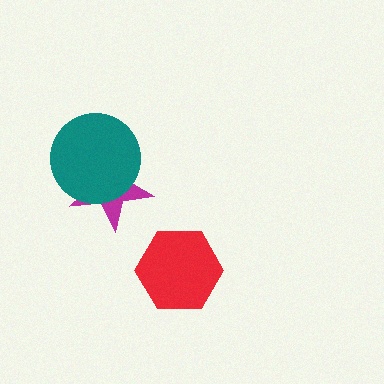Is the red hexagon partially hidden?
No, no other shape covers it.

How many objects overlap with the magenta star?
1 object overlaps with the magenta star.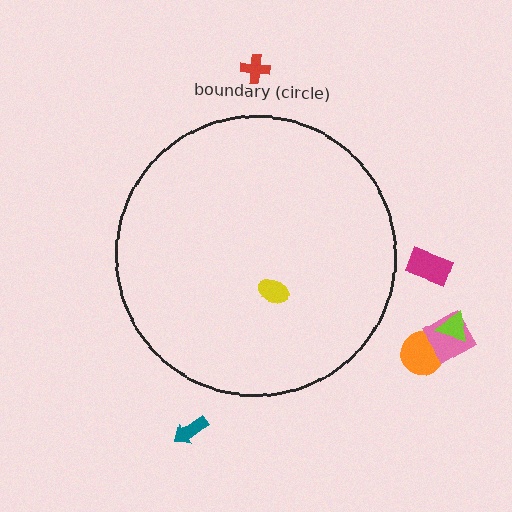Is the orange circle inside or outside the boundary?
Outside.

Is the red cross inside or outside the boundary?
Outside.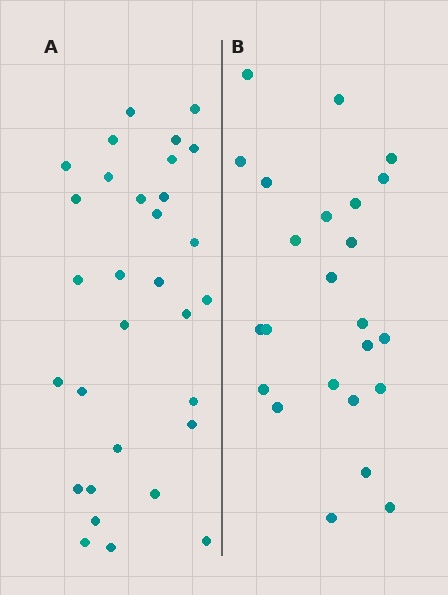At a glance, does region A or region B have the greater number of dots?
Region A (the left region) has more dots.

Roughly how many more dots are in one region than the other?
Region A has roughly 8 or so more dots than region B.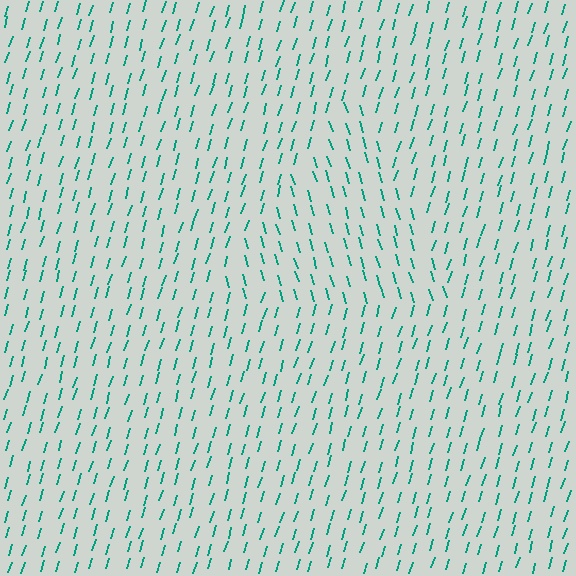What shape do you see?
I see a triangle.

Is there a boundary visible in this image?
Yes, there is a texture boundary formed by a change in line orientation.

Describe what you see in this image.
The image is filled with small teal line segments. A triangle region in the image has lines oriented differently from the surrounding lines, creating a visible texture boundary.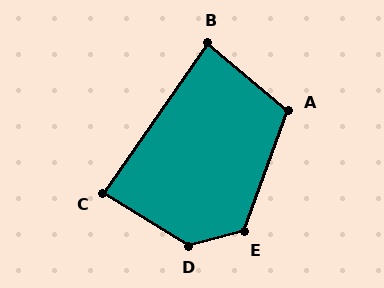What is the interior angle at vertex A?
Approximately 110 degrees (obtuse).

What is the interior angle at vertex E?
Approximately 125 degrees (obtuse).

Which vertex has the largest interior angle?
D, at approximately 134 degrees.